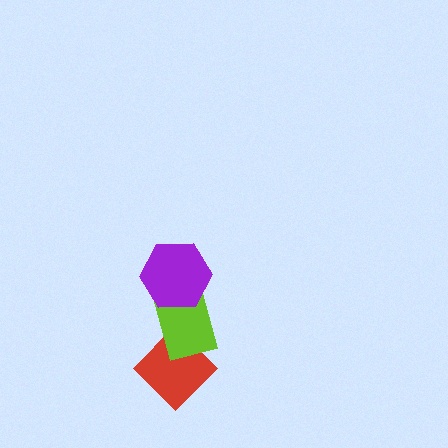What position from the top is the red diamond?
The red diamond is 3rd from the top.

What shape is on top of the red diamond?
The lime rectangle is on top of the red diamond.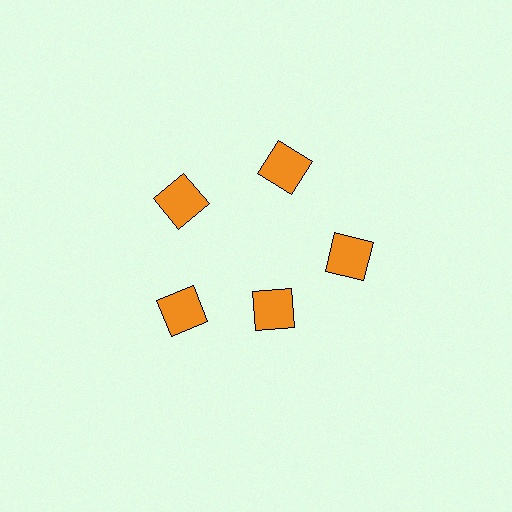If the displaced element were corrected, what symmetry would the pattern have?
It would have 5-fold rotational symmetry — the pattern would map onto itself every 72 degrees.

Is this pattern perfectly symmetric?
No. The 5 orange squares are arranged in a ring, but one element near the 5 o'clock position is pulled inward toward the center, breaking the 5-fold rotational symmetry.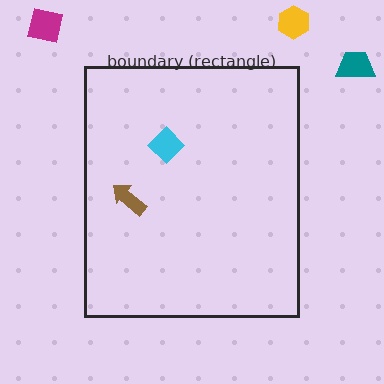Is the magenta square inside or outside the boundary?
Outside.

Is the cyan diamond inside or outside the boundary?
Inside.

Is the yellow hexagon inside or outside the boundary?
Outside.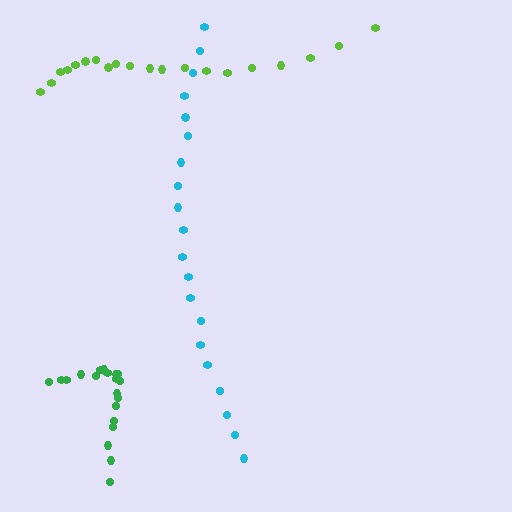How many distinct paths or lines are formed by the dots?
There are 3 distinct paths.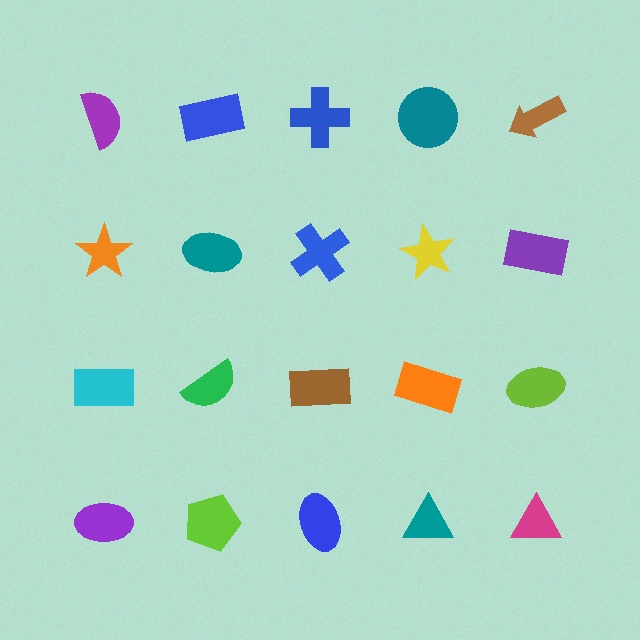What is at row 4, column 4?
A teal triangle.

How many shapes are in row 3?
5 shapes.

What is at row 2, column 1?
An orange star.